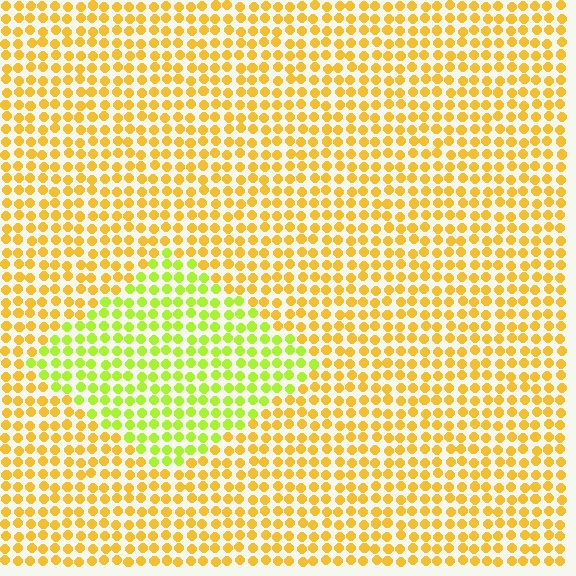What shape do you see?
I see a diamond.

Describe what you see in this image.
The image is filled with small yellow elements in a uniform arrangement. A diamond-shaped region is visible where the elements are tinted to a slightly different hue, forming a subtle color boundary.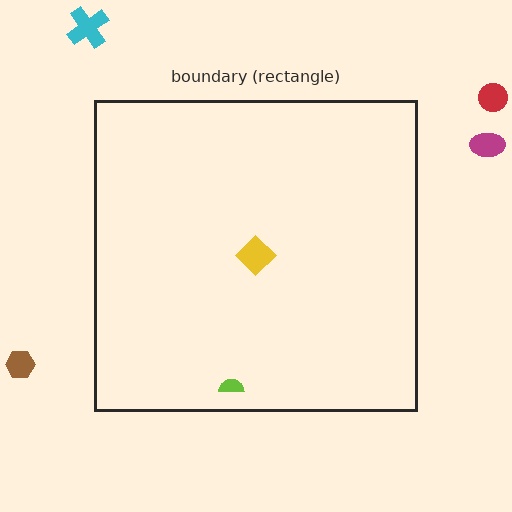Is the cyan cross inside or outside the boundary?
Outside.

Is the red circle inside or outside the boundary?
Outside.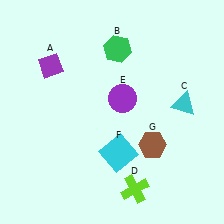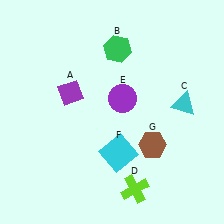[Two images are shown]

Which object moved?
The purple diamond (A) moved down.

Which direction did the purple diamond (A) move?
The purple diamond (A) moved down.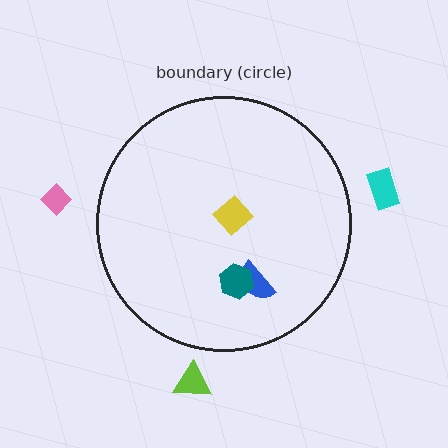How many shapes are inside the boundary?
3 inside, 3 outside.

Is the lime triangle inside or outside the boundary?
Outside.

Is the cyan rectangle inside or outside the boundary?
Outside.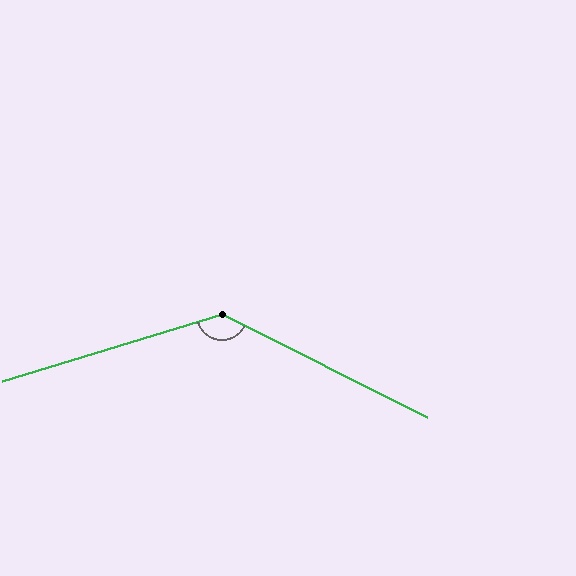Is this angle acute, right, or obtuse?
It is obtuse.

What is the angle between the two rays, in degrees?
Approximately 137 degrees.